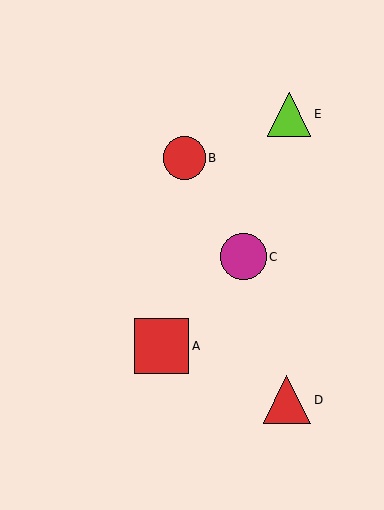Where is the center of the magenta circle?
The center of the magenta circle is at (243, 257).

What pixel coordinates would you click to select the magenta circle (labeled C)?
Click at (243, 257) to select the magenta circle C.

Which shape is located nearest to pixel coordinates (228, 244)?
The magenta circle (labeled C) at (243, 257) is nearest to that location.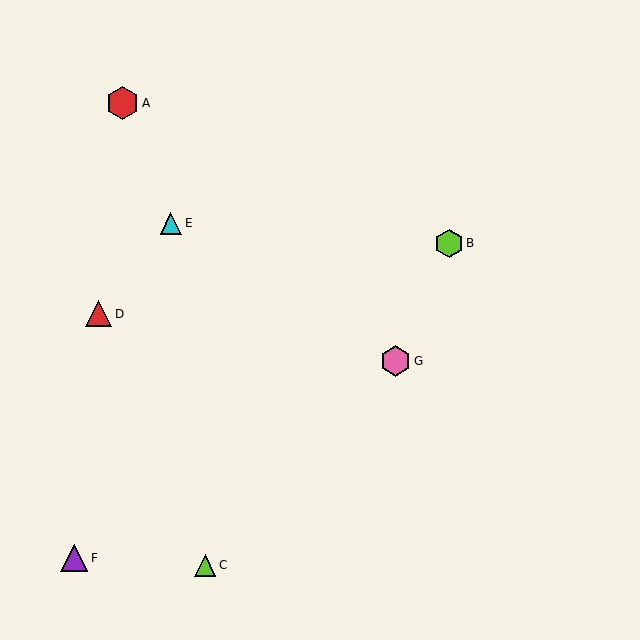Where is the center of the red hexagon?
The center of the red hexagon is at (122, 103).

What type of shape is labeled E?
Shape E is a cyan triangle.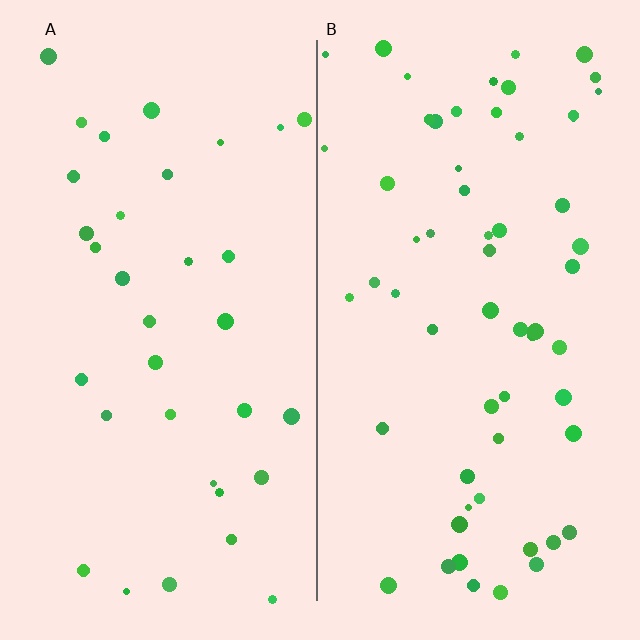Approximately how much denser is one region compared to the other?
Approximately 1.8× — region B over region A.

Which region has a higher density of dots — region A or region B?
B (the right).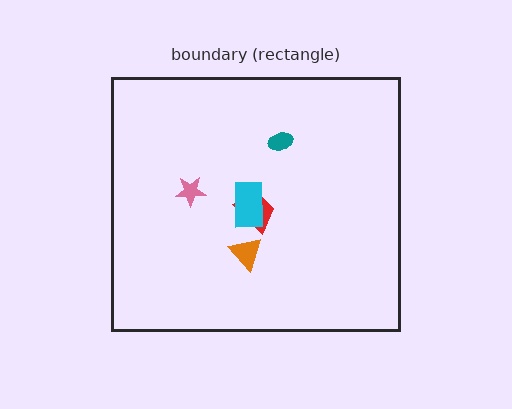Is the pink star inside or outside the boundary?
Inside.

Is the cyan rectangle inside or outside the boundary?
Inside.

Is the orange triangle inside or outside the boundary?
Inside.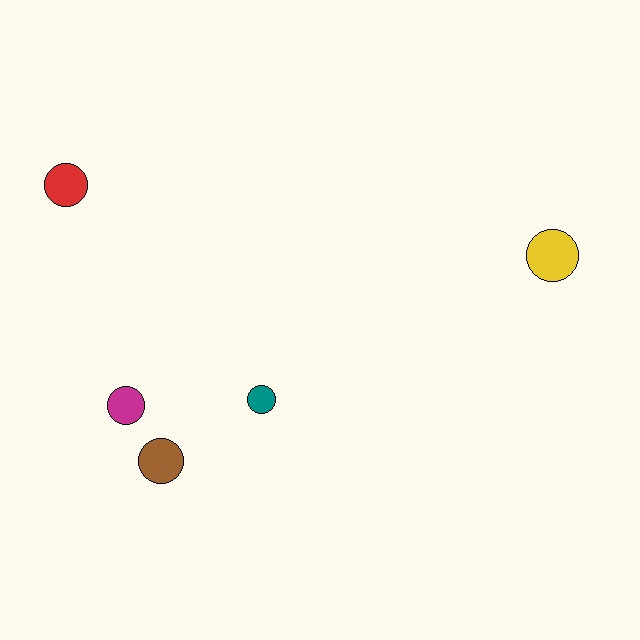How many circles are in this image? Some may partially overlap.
There are 5 circles.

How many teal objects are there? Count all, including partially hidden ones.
There is 1 teal object.